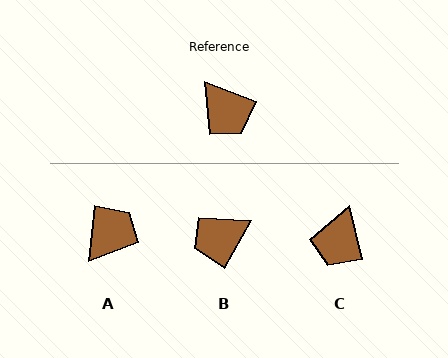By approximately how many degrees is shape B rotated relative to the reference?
Approximately 99 degrees clockwise.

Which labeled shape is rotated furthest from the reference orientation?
A, about 105 degrees away.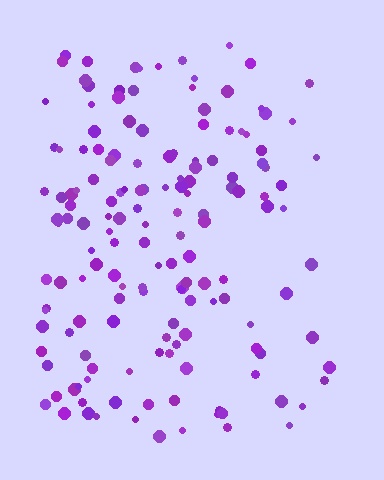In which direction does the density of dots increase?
From right to left, with the left side densest.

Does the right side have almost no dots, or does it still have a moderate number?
Still a moderate number, just noticeably fewer than the left.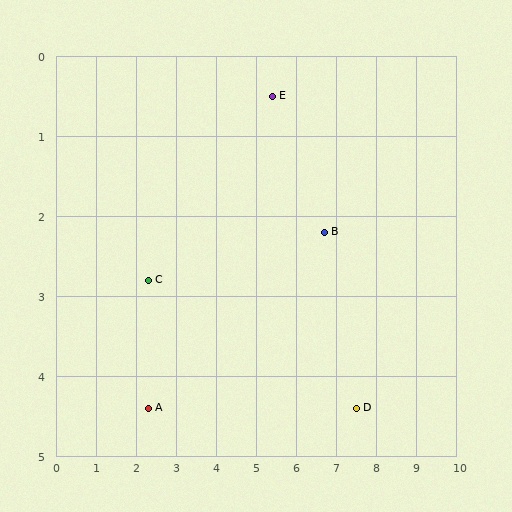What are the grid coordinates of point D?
Point D is at approximately (7.5, 4.4).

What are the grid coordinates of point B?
Point B is at approximately (6.7, 2.2).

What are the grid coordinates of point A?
Point A is at approximately (2.3, 4.4).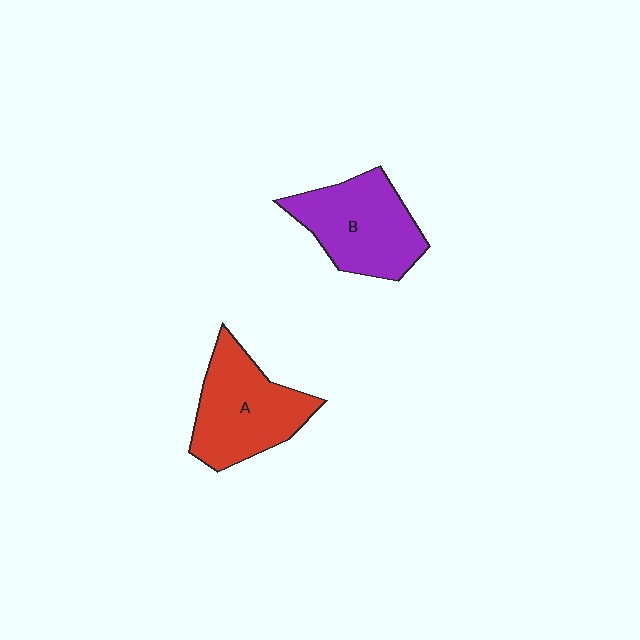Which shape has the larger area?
Shape A (red).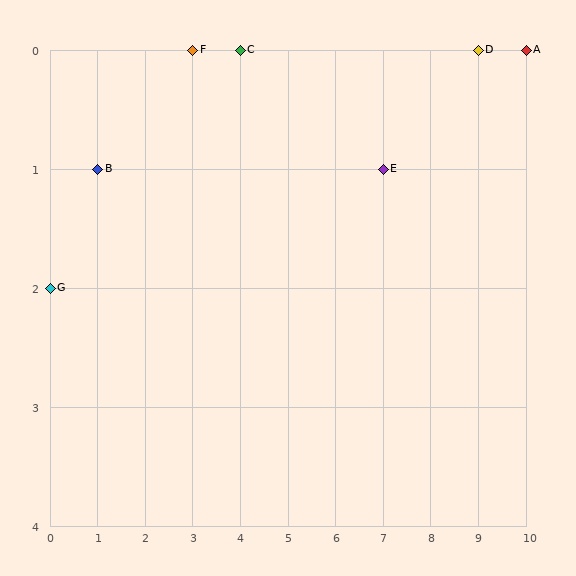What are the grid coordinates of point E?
Point E is at grid coordinates (7, 1).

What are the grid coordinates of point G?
Point G is at grid coordinates (0, 2).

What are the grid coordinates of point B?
Point B is at grid coordinates (1, 1).